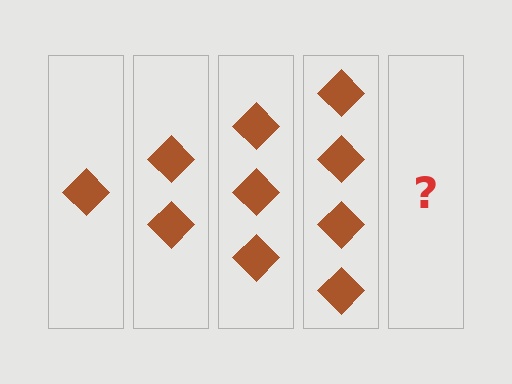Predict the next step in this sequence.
The next step is 5 diamonds.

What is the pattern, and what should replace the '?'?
The pattern is that each step adds one more diamond. The '?' should be 5 diamonds.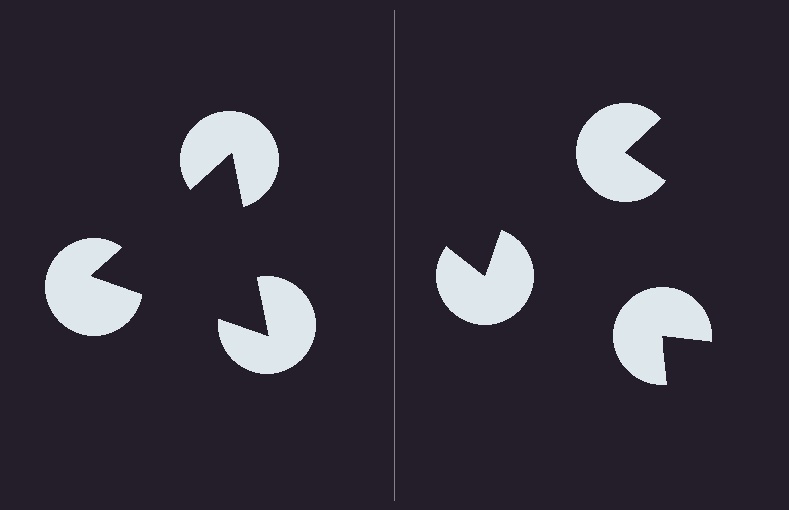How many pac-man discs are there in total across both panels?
6 — 3 on each side.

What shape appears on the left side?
An illusory triangle.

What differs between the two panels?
The pac-man discs are positioned identically on both sides; only the wedge orientations differ. On the left they align to a triangle; on the right they are misaligned.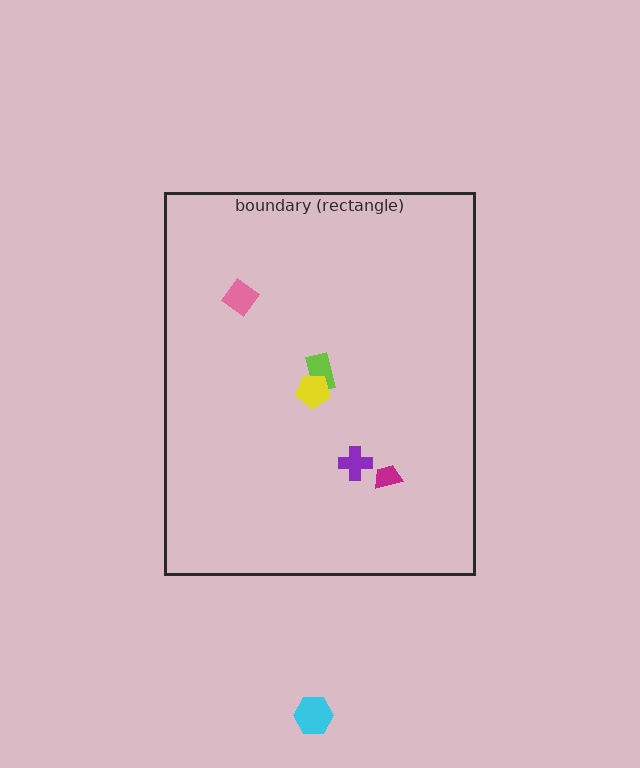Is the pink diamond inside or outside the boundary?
Inside.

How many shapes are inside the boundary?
5 inside, 1 outside.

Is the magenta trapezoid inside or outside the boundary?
Inside.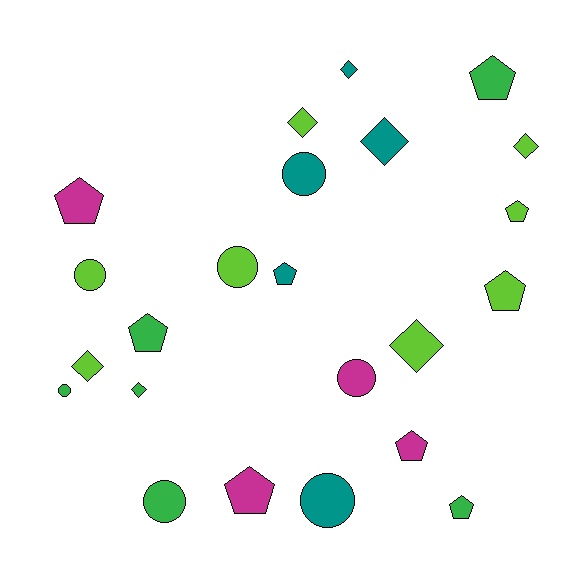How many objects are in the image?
There are 23 objects.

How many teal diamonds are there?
There are 2 teal diamonds.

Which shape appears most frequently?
Pentagon, with 9 objects.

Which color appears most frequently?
Lime, with 8 objects.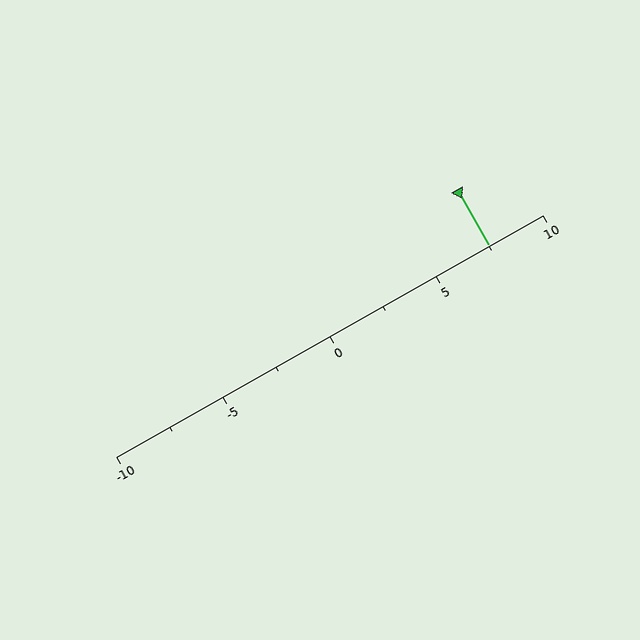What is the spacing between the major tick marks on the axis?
The major ticks are spaced 5 apart.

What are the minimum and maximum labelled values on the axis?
The axis runs from -10 to 10.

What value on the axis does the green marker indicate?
The marker indicates approximately 7.5.